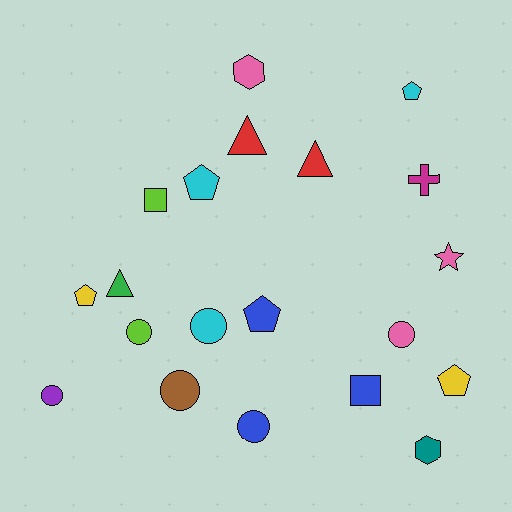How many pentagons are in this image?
There are 5 pentagons.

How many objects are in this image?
There are 20 objects.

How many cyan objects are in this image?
There are 3 cyan objects.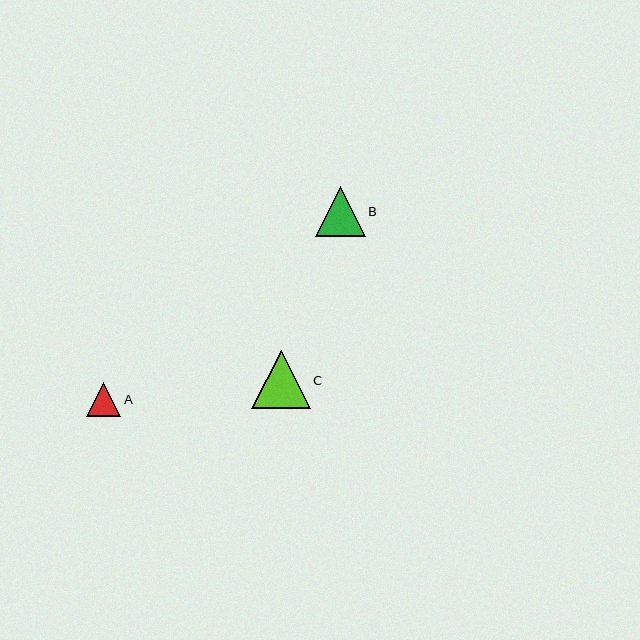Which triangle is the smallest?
Triangle A is the smallest with a size of approximately 35 pixels.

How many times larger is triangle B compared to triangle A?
Triangle B is approximately 1.4 times the size of triangle A.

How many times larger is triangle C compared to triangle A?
Triangle C is approximately 1.7 times the size of triangle A.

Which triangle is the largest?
Triangle C is the largest with a size of approximately 58 pixels.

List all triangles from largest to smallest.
From largest to smallest: C, B, A.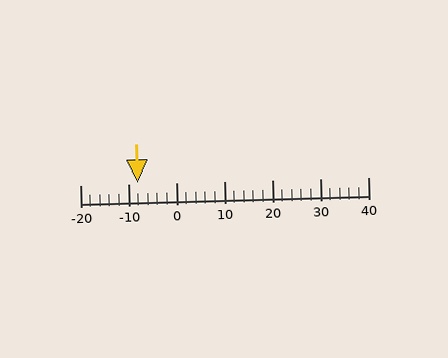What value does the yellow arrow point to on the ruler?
The yellow arrow points to approximately -8.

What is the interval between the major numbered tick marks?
The major tick marks are spaced 10 units apart.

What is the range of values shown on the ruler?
The ruler shows values from -20 to 40.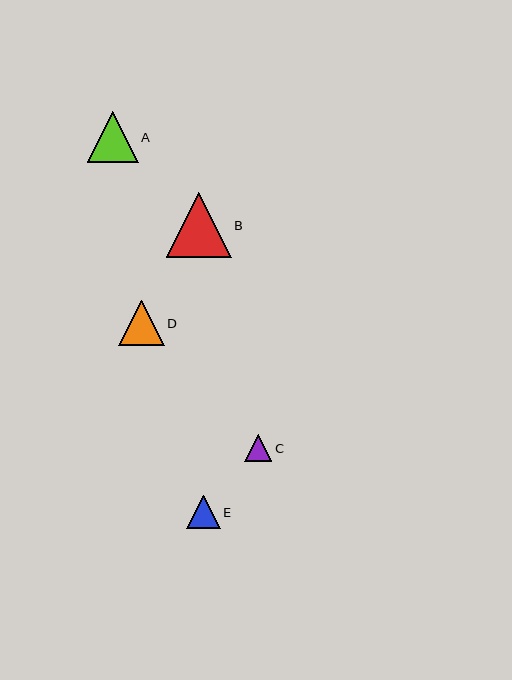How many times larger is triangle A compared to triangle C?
Triangle A is approximately 1.8 times the size of triangle C.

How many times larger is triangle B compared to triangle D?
Triangle B is approximately 1.4 times the size of triangle D.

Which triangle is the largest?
Triangle B is the largest with a size of approximately 65 pixels.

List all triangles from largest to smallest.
From largest to smallest: B, A, D, E, C.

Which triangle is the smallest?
Triangle C is the smallest with a size of approximately 27 pixels.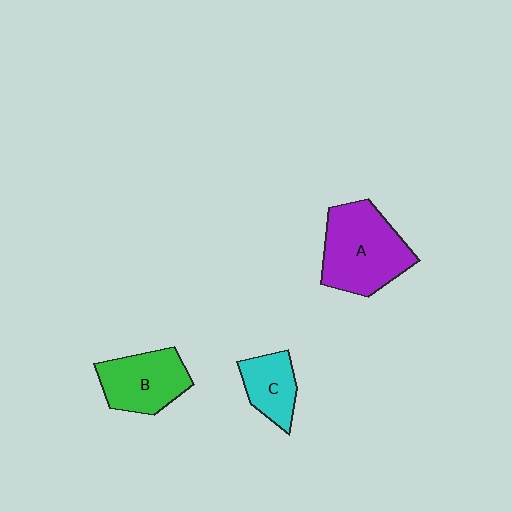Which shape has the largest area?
Shape A (purple).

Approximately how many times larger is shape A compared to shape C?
Approximately 2.0 times.